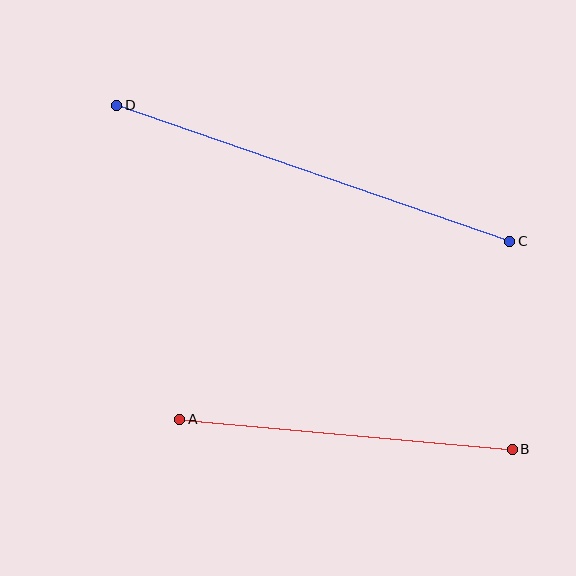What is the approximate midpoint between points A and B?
The midpoint is at approximately (346, 434) pixels.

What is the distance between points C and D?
The distance is approximately 416 pixels.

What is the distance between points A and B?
The distance is approximately 334 pixels.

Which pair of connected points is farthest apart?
Points C and D are farthest apart.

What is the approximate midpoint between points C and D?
The midpoint is at approximately (313, 173) pixels.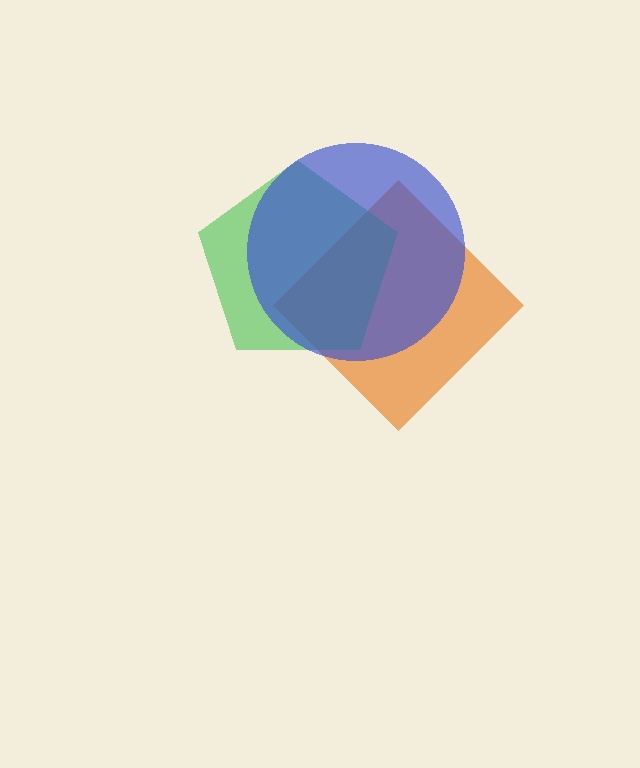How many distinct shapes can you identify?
There are 3 distinct shapes: an orange diamond, a green pentagon, a blue circle.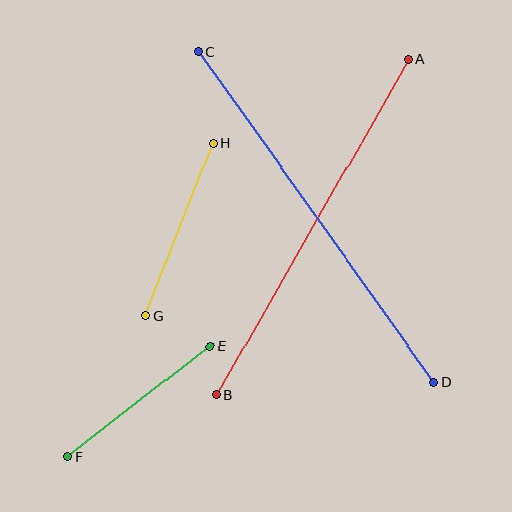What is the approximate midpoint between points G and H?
The midpoint is at approximately (179, 229) pixels.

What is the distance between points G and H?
The distance is approximately 186 pixels.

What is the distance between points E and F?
The distance is approximately 181 pixels.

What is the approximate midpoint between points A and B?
The midpoint is at approximately (312, 227) pixels.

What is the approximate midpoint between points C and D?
The midpoint is at approximately (316, 217) pixels.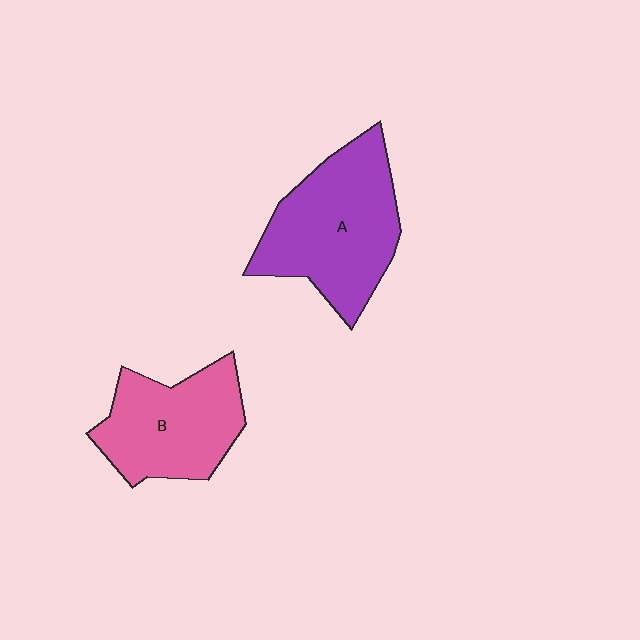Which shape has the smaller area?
Shape B (pink).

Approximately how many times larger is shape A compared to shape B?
Approximately 1.3 times.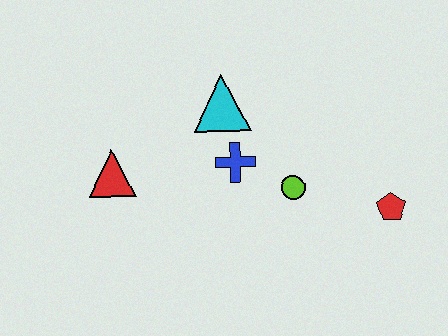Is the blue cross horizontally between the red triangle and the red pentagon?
Yes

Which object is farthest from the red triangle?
The red pentagon is farthest from the red triangle.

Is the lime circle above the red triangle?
No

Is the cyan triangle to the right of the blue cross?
No